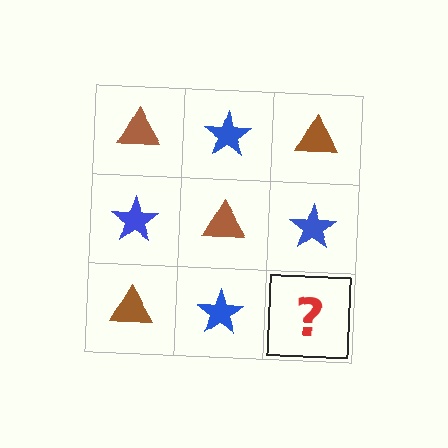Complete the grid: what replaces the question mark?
The question mark should be replaced with a brown triangle.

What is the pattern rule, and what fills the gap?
The rule is that it alternates brown triangle and blue star in a checkerboard pattern. The gap should be filled with a brown triangle.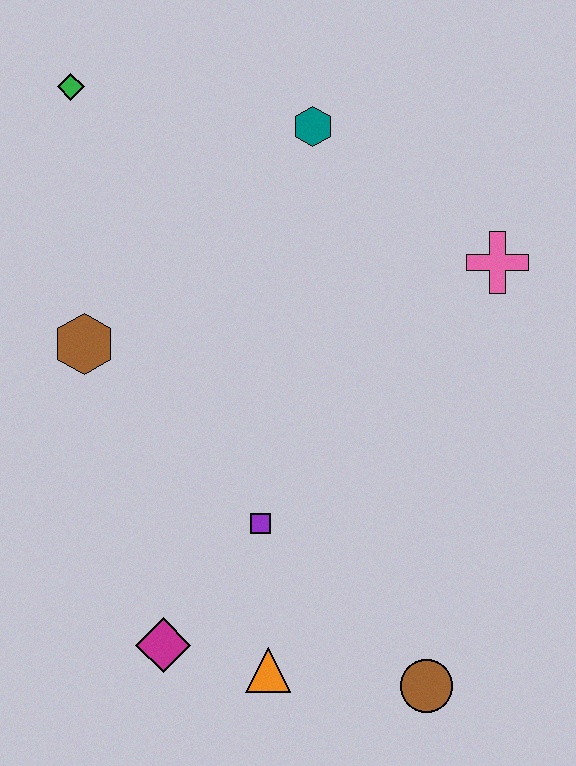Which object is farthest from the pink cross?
The magenta diamond is farthest from the pink cross.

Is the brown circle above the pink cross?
No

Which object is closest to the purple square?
The orange triangle is closest to the purple square.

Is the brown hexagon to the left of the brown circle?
Yes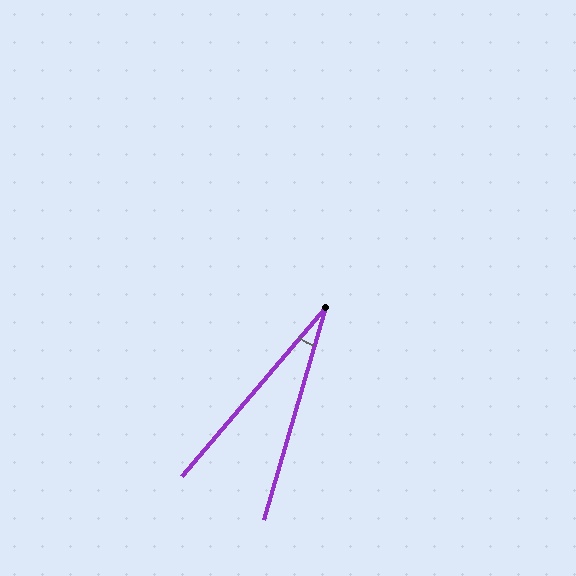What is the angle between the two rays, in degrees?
Approximately 24 degrees.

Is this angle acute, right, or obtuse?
It is acute.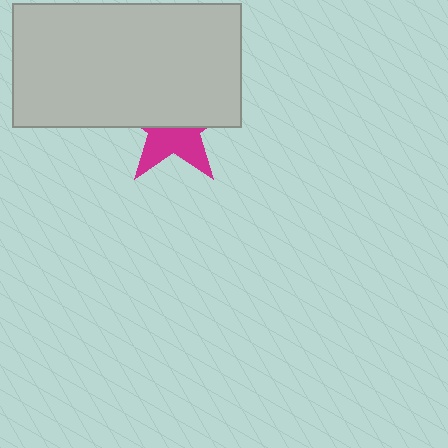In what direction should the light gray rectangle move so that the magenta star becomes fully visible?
The light gray rectangle should move up. That is the shortest direction to clear the overlap and leave the magenta star fully visible.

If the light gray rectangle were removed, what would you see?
You would see the complete magenta star.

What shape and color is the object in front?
The object in front is a light gray rectangle.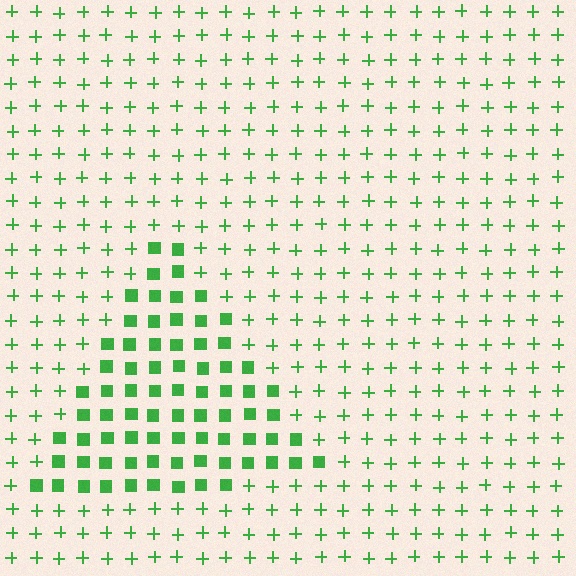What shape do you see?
I see a triangle.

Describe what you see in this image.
The image is filled with small green elements arranged in a uniform grid. A triangle-shaped region contains squares, while the surrounding area contains plus signs. The boundary is defined purely by the change in element shape.